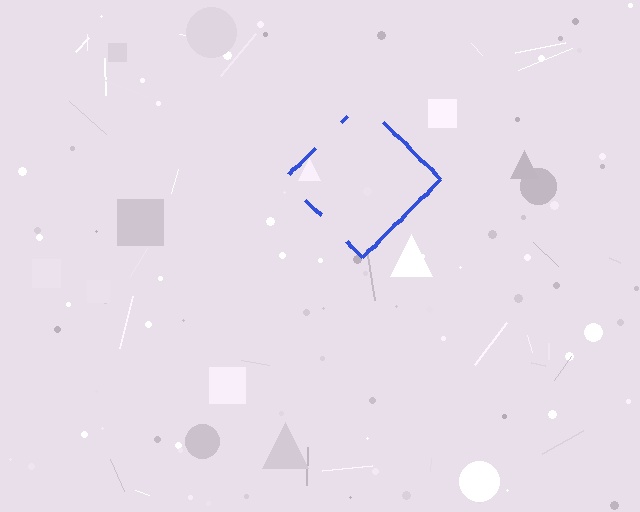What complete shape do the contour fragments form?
The contour fragments form a diamond.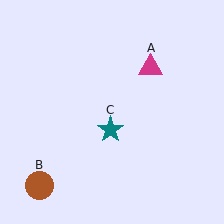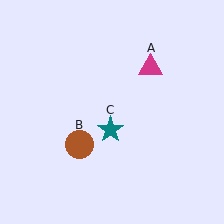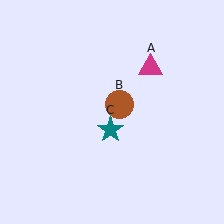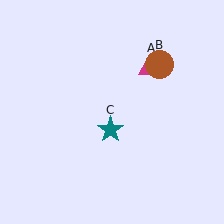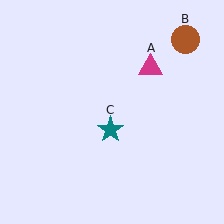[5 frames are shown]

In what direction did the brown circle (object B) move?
The brown circle (object B) moved up and to the right.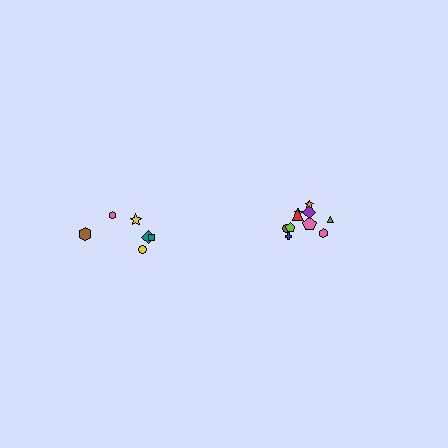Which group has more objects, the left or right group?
The right group.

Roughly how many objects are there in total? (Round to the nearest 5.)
Roughly 15 objects in total.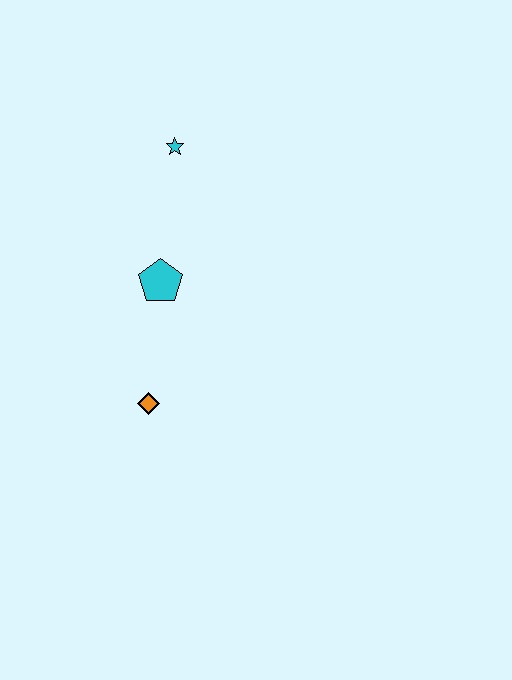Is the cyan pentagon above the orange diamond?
Yes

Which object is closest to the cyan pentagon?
The orange diamond is closest to the cyan pentagon.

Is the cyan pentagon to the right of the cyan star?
No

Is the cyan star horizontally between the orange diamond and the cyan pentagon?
No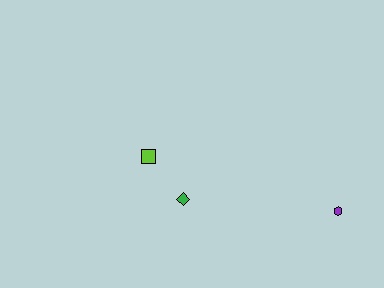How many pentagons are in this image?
There are no pentagons.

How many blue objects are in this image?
There are no blue objects.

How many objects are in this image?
There are 3 objects.